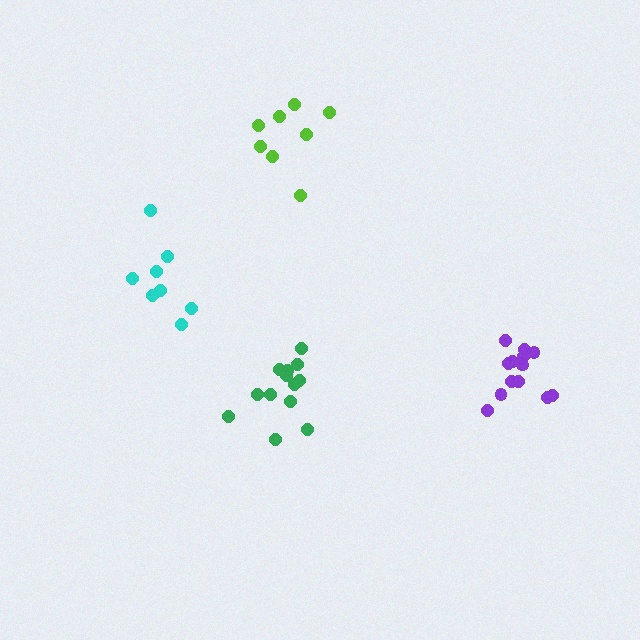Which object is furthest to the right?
The purple cluster is rightmost.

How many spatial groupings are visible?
There are 4 spatial groupings.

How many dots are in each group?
Group 1: 8 dots, Group 2: 13 dots, Group 3: 8 dots, Group 4: 13 dots (42 total).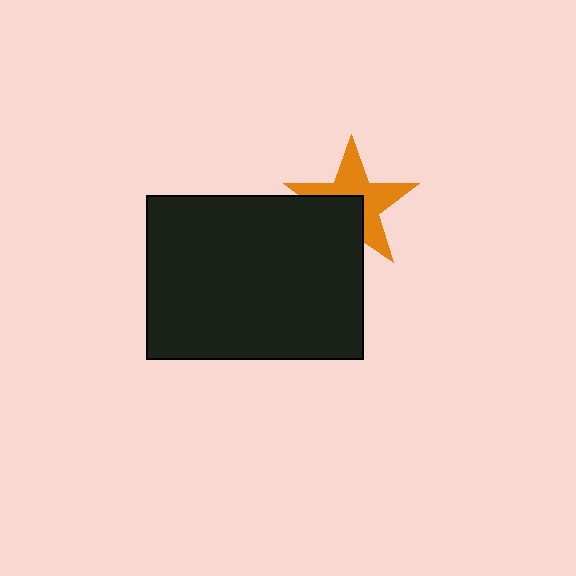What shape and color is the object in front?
The object in front is a black rectangle.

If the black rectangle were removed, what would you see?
You would see the complete orange star.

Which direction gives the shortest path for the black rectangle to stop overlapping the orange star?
Moving toward the lower-left gives the shortest separation.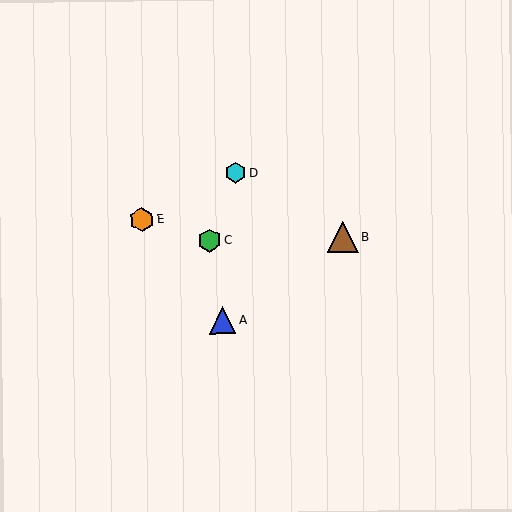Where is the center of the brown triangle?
The center of the brown triangle is at (343, 237).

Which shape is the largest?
The brown triangle (labeled B) is the largest.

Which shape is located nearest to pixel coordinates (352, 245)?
The brown triangle (labeled B) at (343, 237) is nearest to that location.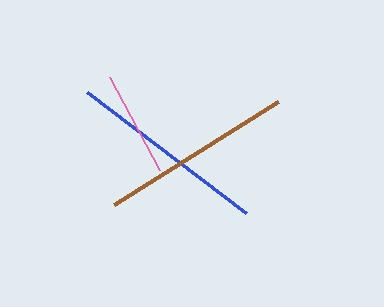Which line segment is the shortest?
The pink line is the shortest at approximately 107 pixels.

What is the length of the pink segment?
The pink segment is approximately 107 pixels long.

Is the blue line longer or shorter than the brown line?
The blue line is longer than the brown line.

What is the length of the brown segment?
The brown segment is approximately 194 pixels long.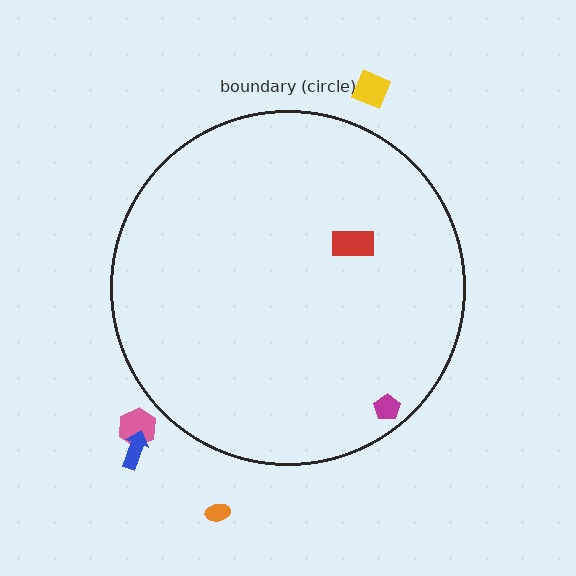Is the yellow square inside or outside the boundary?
Outside.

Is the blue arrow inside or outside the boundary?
Outside.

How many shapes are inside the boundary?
2 inside, 4 outside.